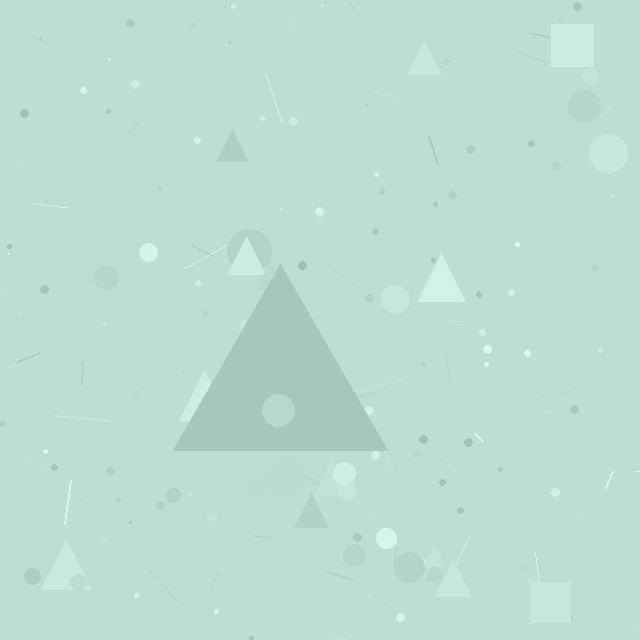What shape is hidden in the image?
A triangle is hidden in the image.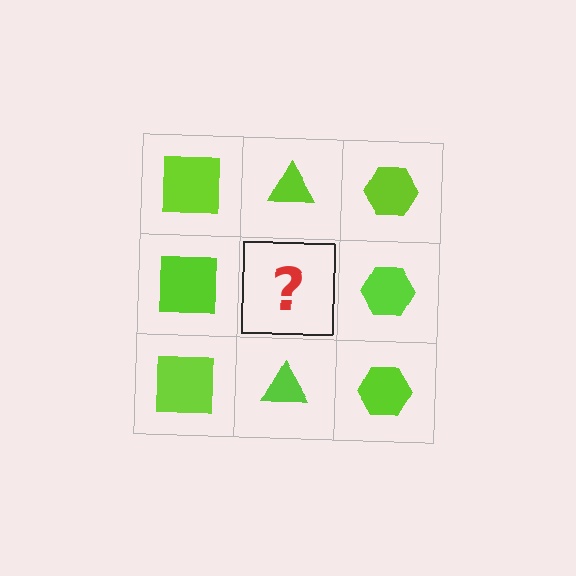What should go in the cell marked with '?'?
The missing cell should contain a lime triangle.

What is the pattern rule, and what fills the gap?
The rule is that each column has a consistent shape. The gap should be filled with a lime triangle.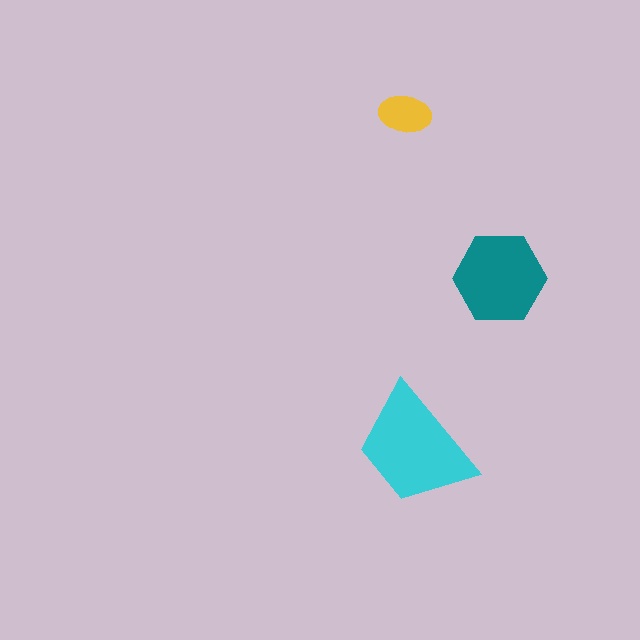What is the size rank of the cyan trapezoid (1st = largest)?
1st.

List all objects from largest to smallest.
The cyan trapezoid, the teal hexagon, the yellow ellipse.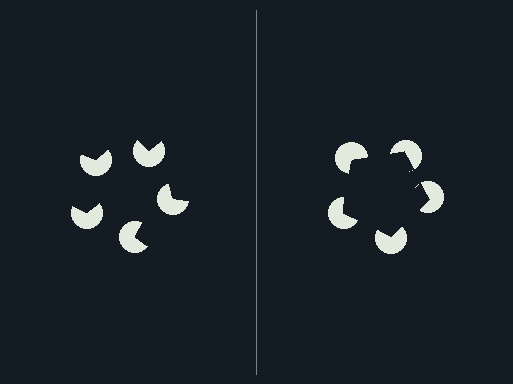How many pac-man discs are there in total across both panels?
10 — 5 on each side.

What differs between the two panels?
The pac-man discs are positioned identically on both sides; only the wedge orientations differ. On the right they align to a pentagon; on the left they are misaligned.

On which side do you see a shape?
An illusory pentagon appears on the right side. On the left side the wedge cuts are rotated, so no coherent shape forms.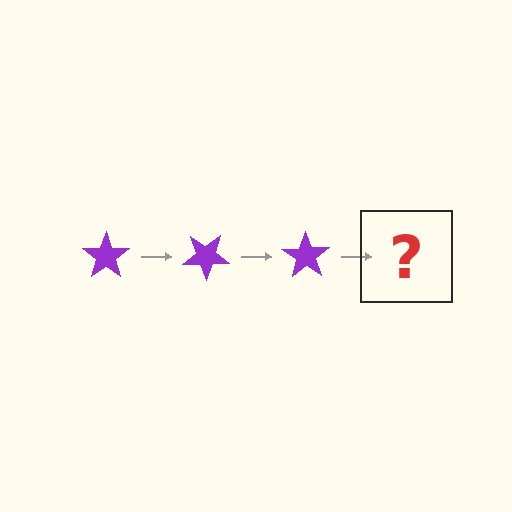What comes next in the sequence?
The next element should be a purple star rotated 105 degrees.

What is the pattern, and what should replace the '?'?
The pattern is that the star rotates 35 degrees each step. The '?' should be a purple star rotated 105 degrees.